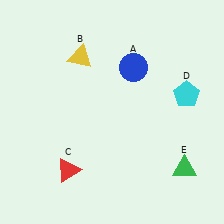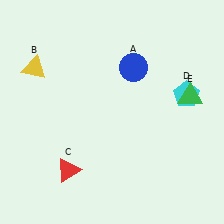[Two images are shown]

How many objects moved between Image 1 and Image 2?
2 objects moved between the two images.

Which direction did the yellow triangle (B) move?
The yellow triangle (B) moved left.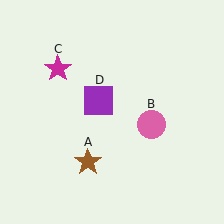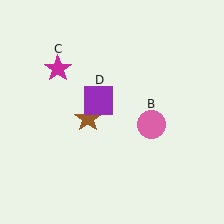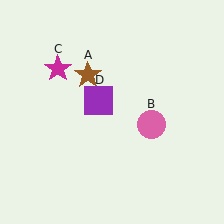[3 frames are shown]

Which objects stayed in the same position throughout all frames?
Pink circle (object B) and magenta star (object C) and purple square (object D) remained stationary.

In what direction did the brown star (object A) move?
The brown star (object A) moved up.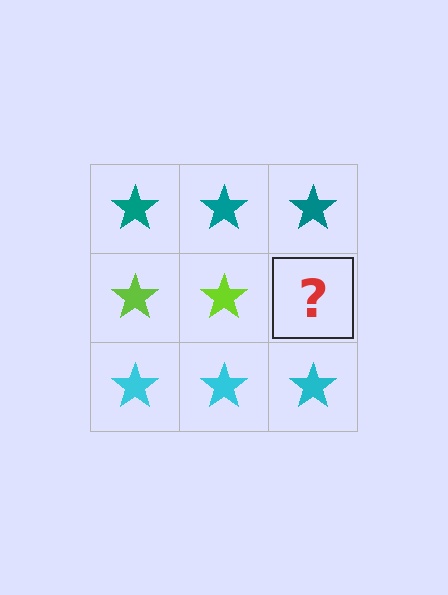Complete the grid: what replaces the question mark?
The question mark should be replaced with a lime star.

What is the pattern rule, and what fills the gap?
The rule is that each row has a consistent color. The gap should be filled with a lime star.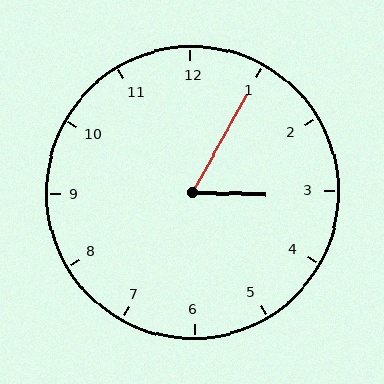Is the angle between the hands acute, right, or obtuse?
It is acute.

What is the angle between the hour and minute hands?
Approximately 62 degrees.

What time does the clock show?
3:05.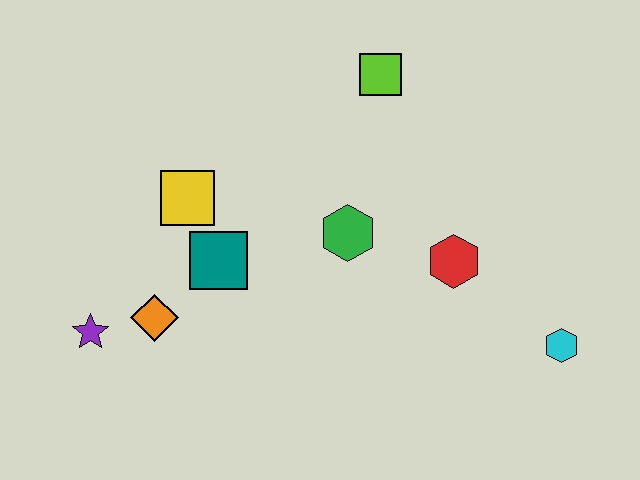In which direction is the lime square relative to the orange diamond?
The lime square is above the orange diamond.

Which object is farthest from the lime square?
The purple star is farthest from the lime square.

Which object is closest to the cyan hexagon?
The red hexagon is closest to the cyan hexagon.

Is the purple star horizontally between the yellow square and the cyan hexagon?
No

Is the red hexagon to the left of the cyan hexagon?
Yes